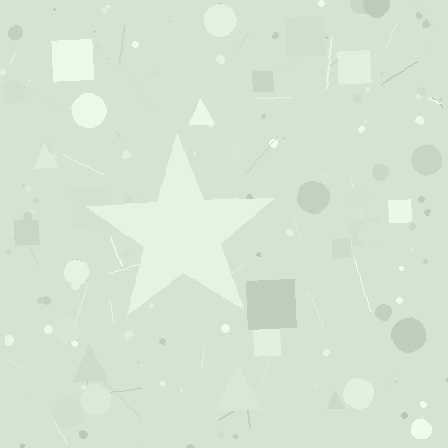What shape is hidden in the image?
A star is hidden in the image.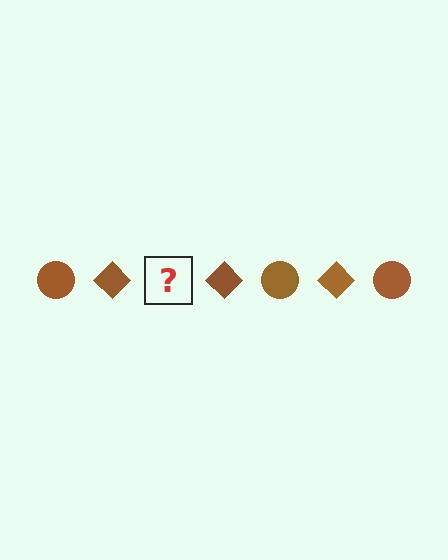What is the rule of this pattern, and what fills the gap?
The rule is that the pattern cycles through circle, diamond shapes in brown. The gap should be filled with a brown circle.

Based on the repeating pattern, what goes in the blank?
The blank should be a brown circle.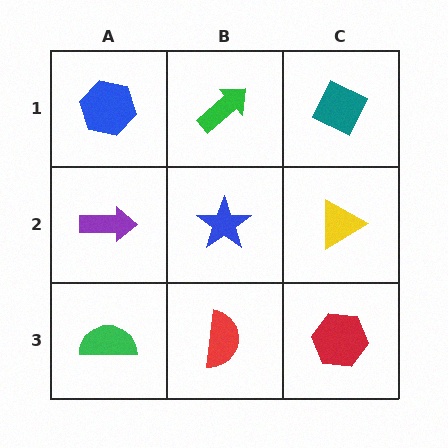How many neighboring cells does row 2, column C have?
3.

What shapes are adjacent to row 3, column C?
A yellow triangle (row 2, column C), a red semicircle (row 3, column B).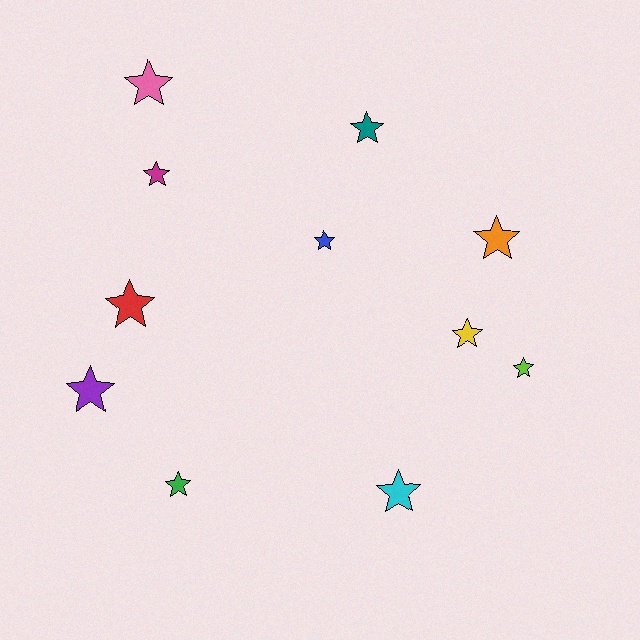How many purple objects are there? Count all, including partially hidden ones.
There is 1 purple object.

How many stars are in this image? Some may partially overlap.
There are 11 stars.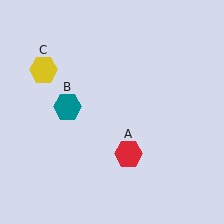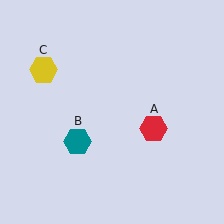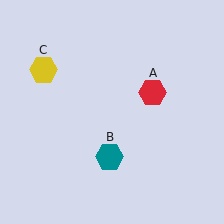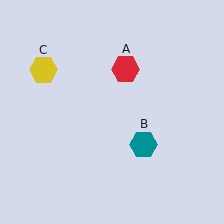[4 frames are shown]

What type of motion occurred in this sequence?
The red hexagon (object A), teal hexagon (object B) rotated counterclockwise around the center of the scene.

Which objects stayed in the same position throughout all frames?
Yellow hexagon (object C) remained stationary.